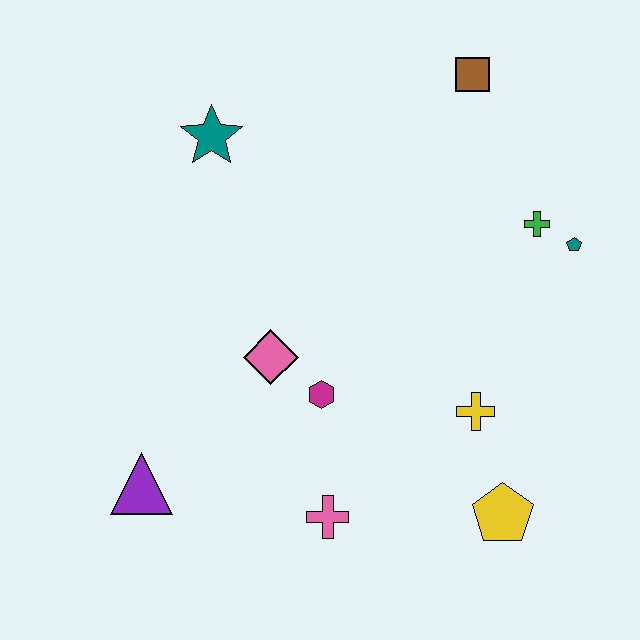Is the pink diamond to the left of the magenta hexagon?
Yes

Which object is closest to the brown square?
The green cross is closest to the brown square.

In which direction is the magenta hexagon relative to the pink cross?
The magenta hexagon is above the pink cross.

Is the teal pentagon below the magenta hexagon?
No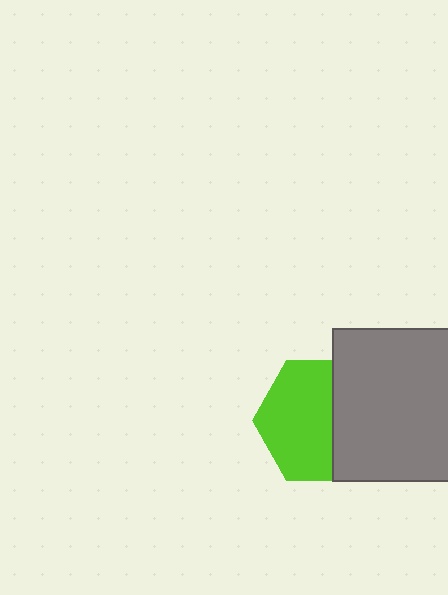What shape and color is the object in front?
The object in front is a gray square.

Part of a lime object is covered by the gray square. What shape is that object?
It is a hexagon.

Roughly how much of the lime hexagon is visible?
About half of it is visible (roughly 60%).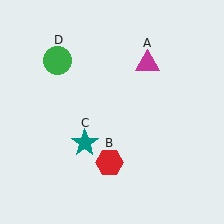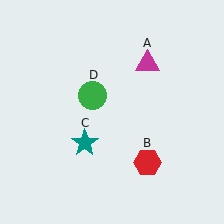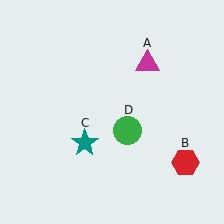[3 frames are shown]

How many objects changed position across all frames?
2 objects changed position: red hexagon (object B), green circle (object D).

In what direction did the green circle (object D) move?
The green circle (object D) moved down and to the right.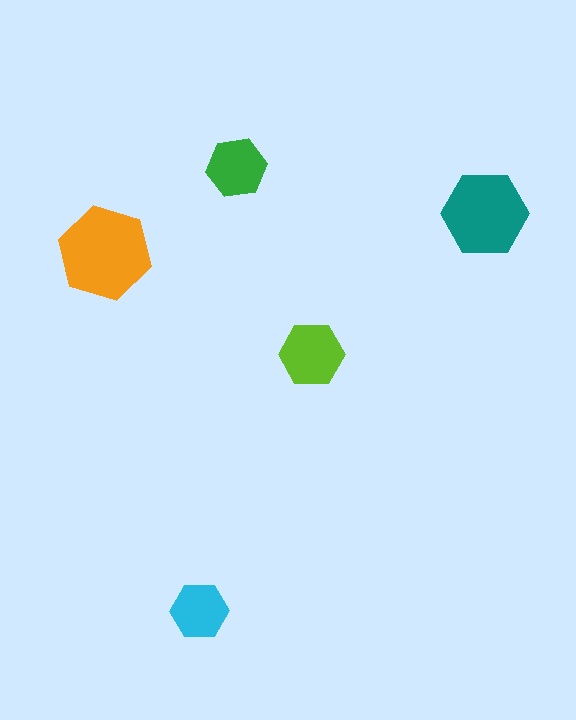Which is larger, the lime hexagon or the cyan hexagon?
The lime one.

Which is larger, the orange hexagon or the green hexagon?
The orange one.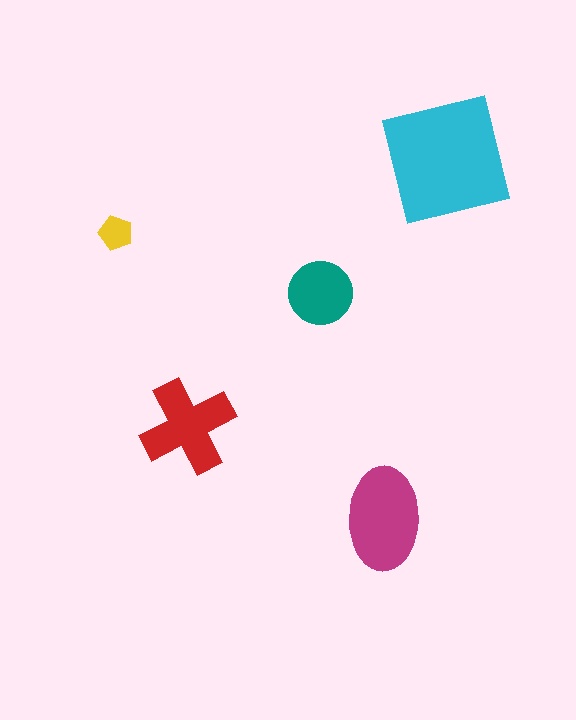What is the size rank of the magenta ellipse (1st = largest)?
2nd.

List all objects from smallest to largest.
The yellow pentagon, the teal circle, the red cross, the magenta ellipse, the cyan square.